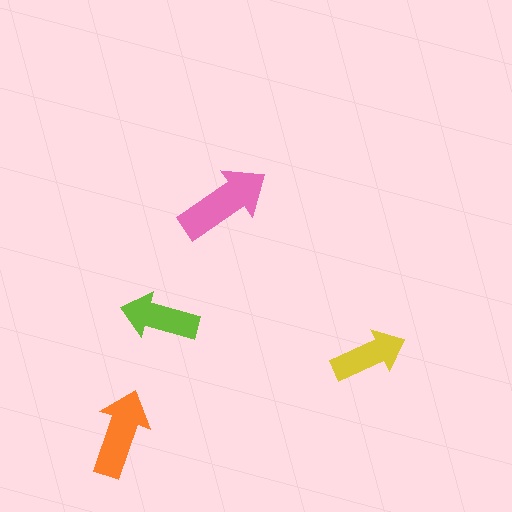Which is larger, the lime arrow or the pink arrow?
The pink one.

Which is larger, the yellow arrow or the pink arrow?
The pink one.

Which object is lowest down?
The orange arrow is bottommost.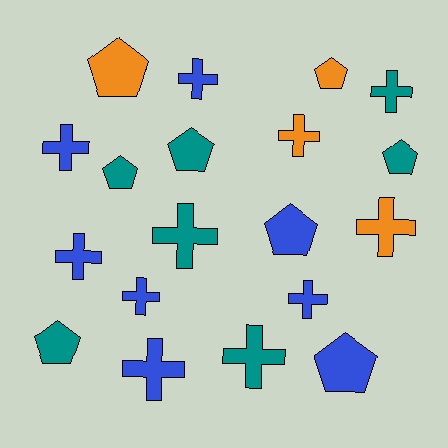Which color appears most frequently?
Blue, with 8 objects.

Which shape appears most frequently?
Cross, with 11 objects.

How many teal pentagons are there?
There are 4 teal pentagons.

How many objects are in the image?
There are 19 objects.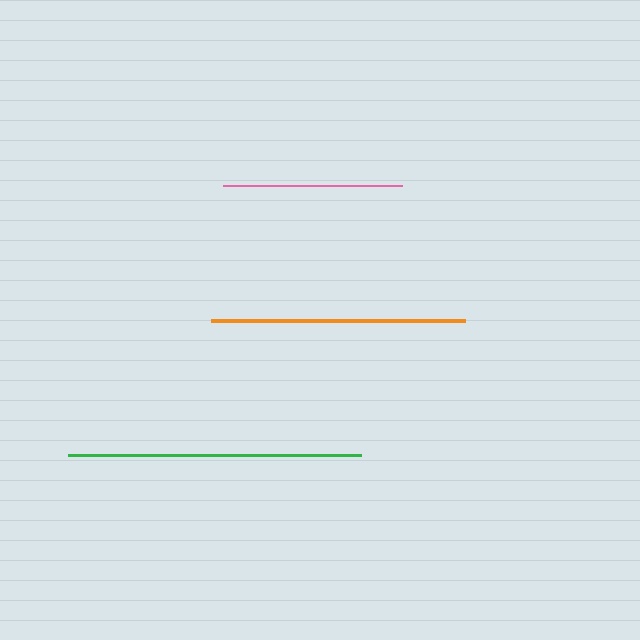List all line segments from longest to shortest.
From longest to shortest: green, orange, pink.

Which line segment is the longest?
The green line is the longest at approximately 294 pixels.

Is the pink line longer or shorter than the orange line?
The orange line is longer than the pink line.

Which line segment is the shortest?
The pink line is the shortest at approximately 180 pixels.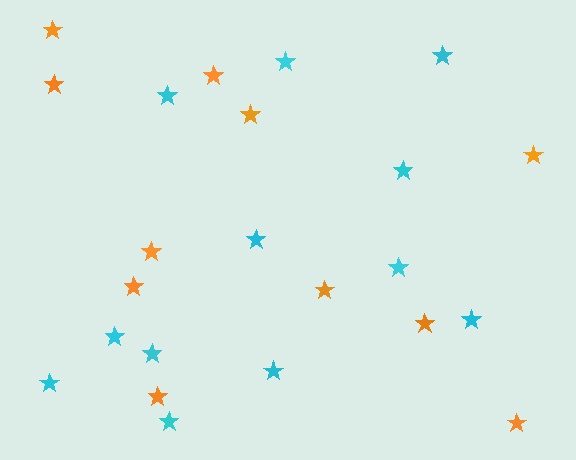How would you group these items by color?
There are 2 groups: one group of cyan stars (12) and one group of orange stars (11).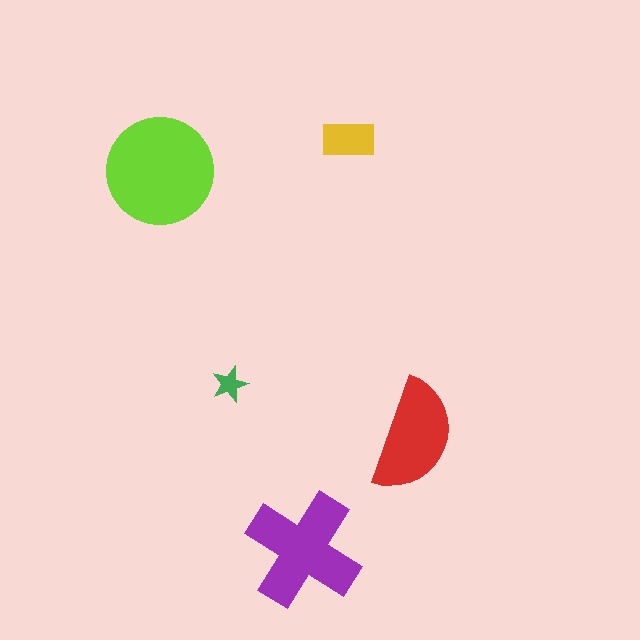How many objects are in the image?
There are 5 objects in the image.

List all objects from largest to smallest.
The lime circle, the purple cross, the red semicircle, the yellow rectangle, the green star.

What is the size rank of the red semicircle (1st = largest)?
3rd.